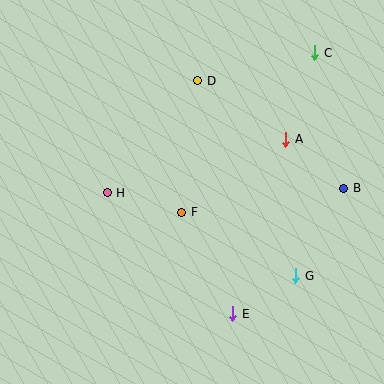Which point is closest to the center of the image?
Point F at (181, 212) is closest to the center.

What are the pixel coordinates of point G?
Point G is at (296, 276).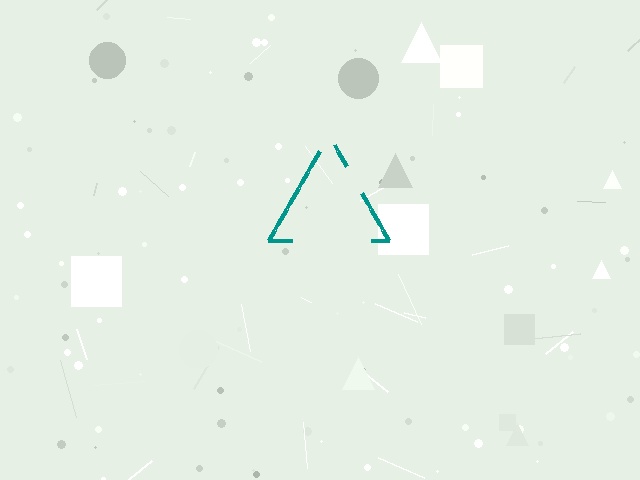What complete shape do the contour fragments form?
The contour fragments form a triangle.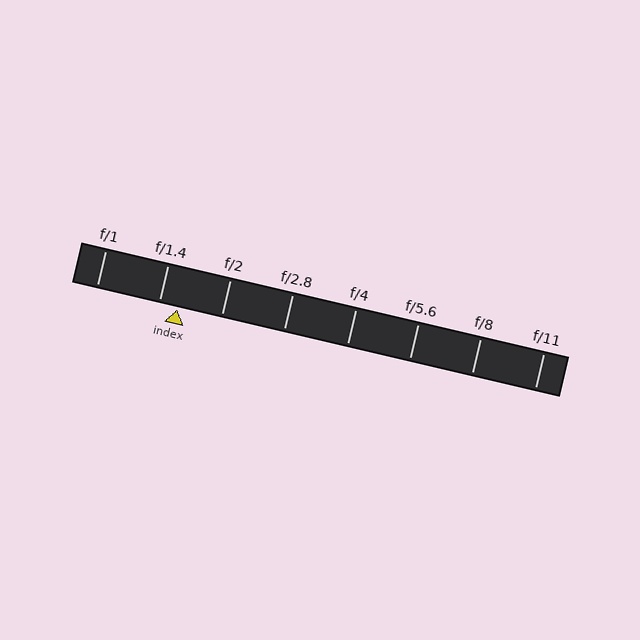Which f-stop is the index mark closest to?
The index mark is closest to f/1.4.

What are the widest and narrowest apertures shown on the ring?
The widest aperture shown is f/1 and the narrowest is f/11.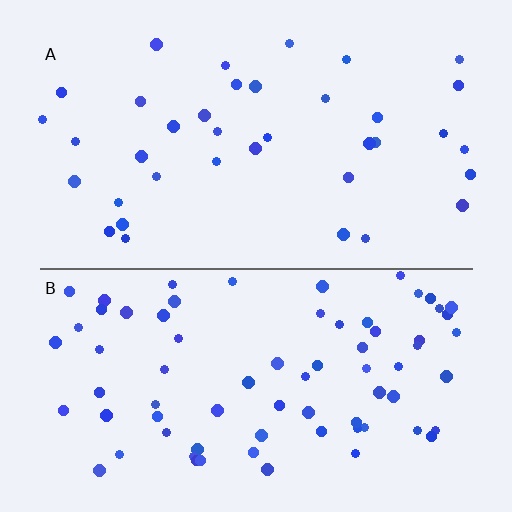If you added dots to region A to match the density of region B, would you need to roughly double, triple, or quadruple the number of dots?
Approximately double.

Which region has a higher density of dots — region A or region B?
B (the bottom).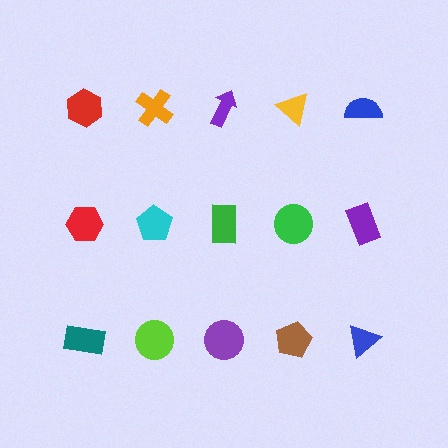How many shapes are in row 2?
5 shapes.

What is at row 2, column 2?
A cyan pentagon.